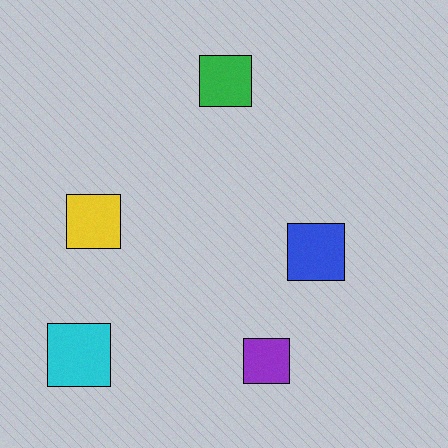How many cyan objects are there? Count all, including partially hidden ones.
There is 1 cyan object.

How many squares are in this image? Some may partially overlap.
There are 5 squares.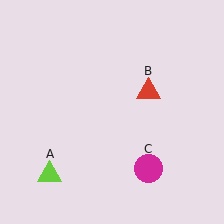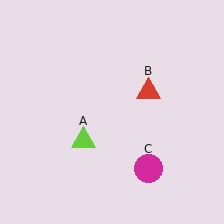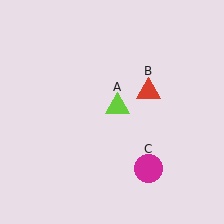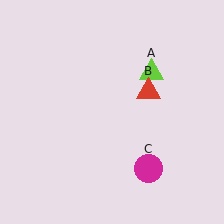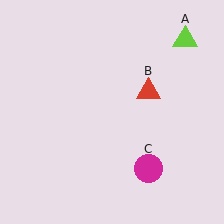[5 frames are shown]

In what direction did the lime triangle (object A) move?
The lime triangle (object A) moved up and to the right.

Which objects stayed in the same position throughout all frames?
Red triangle (object B) and magenta circle (object C) remained stationary.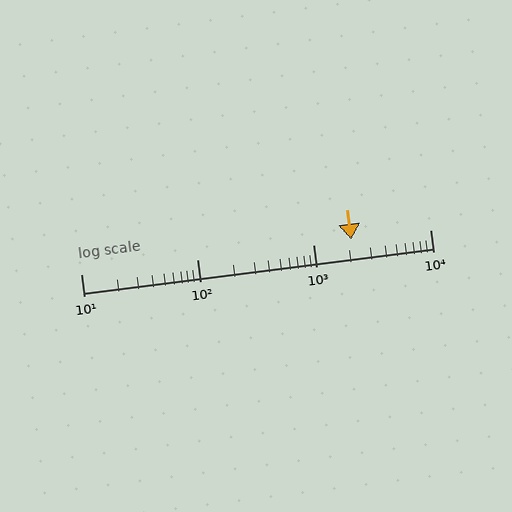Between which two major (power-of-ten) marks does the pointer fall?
The pointer is between 1000 and 10000.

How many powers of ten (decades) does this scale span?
The scale spans 3 decades, from 10 to 10000.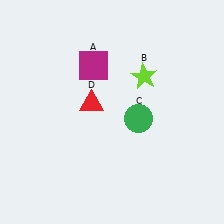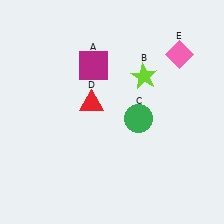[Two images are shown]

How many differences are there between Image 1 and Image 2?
There is 1 difference between the two images.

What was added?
A pink diamond (E) was added in Image 2.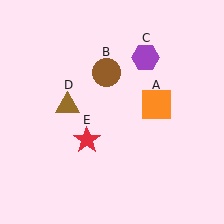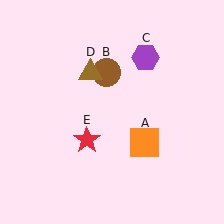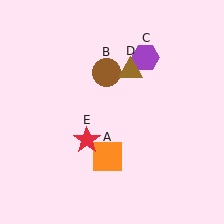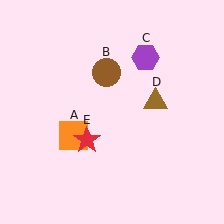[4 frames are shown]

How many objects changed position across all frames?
2 objects changed position: orange square (object A), brown triangle (object D).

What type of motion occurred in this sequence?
The orange square (object A), brown triangle (object D) rotated clockwise around the center of the scene.